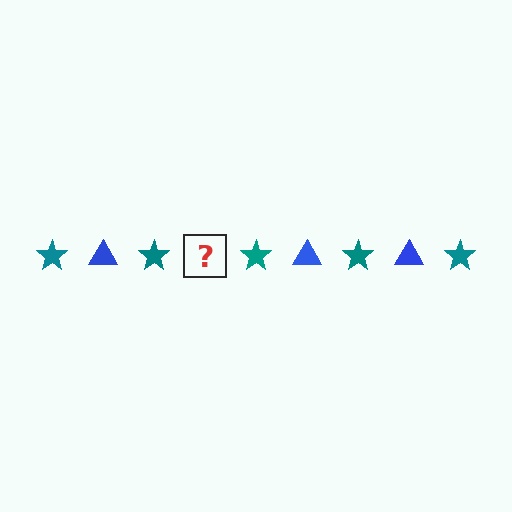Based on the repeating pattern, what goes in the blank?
The blank should be a blue triangle.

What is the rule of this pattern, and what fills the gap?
The rule is that the pattern alternates between teal star and blue triangle. The gap should be filled with a blue triangle.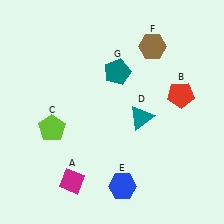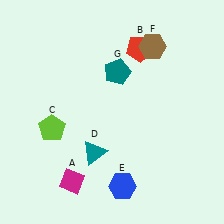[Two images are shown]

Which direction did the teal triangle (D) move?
The teal triangle (D) moved left.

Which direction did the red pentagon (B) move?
The red pentagon (B) moved up.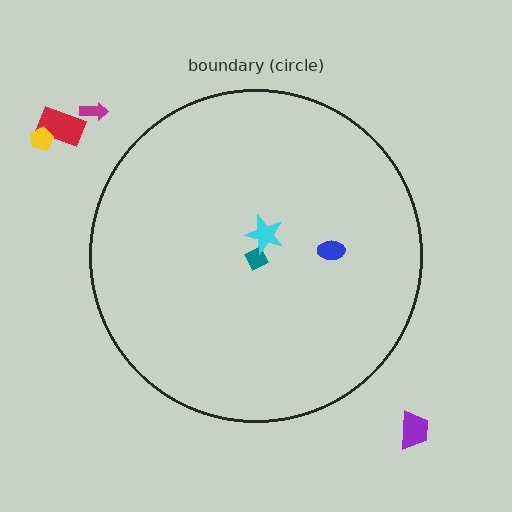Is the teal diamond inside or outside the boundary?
Inside.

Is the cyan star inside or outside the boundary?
Inside.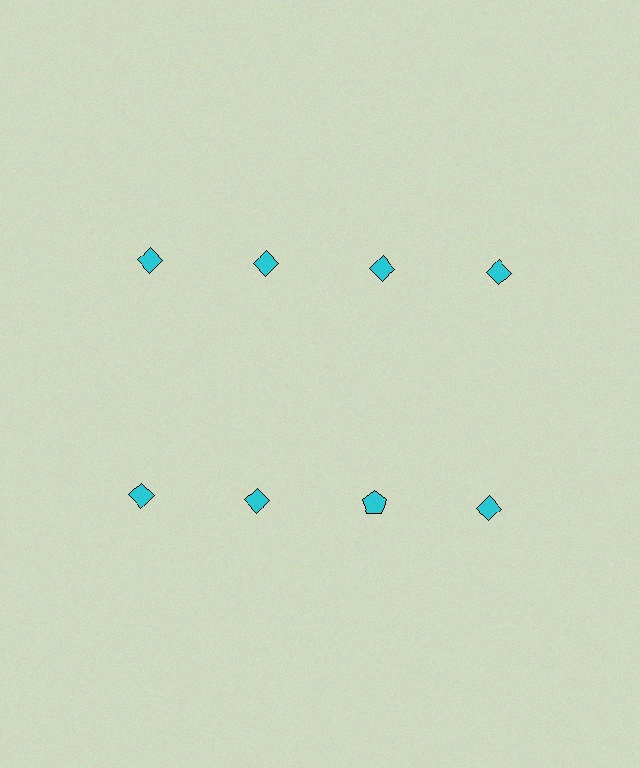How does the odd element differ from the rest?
It has a different shape: pentagon instead of diamond.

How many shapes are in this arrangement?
There are 8 shapes arranged in a grid pattern.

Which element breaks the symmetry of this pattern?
The cyan pentagon in the second row, center column breaks the symmetry. All other shapes are cyan diamonds.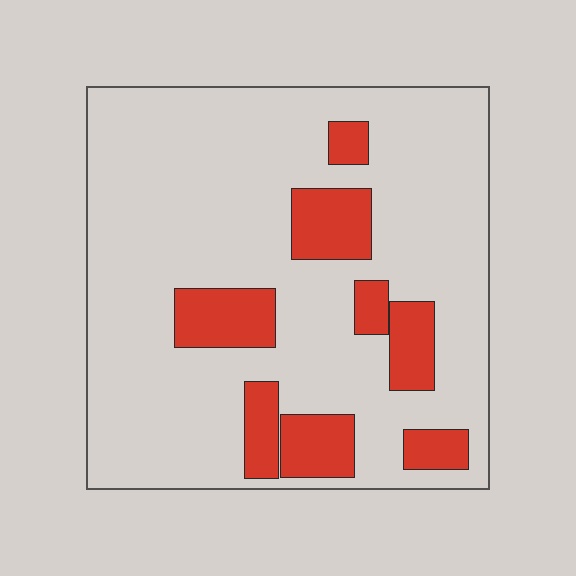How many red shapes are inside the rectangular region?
8.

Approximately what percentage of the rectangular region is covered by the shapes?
Approximately 20%.